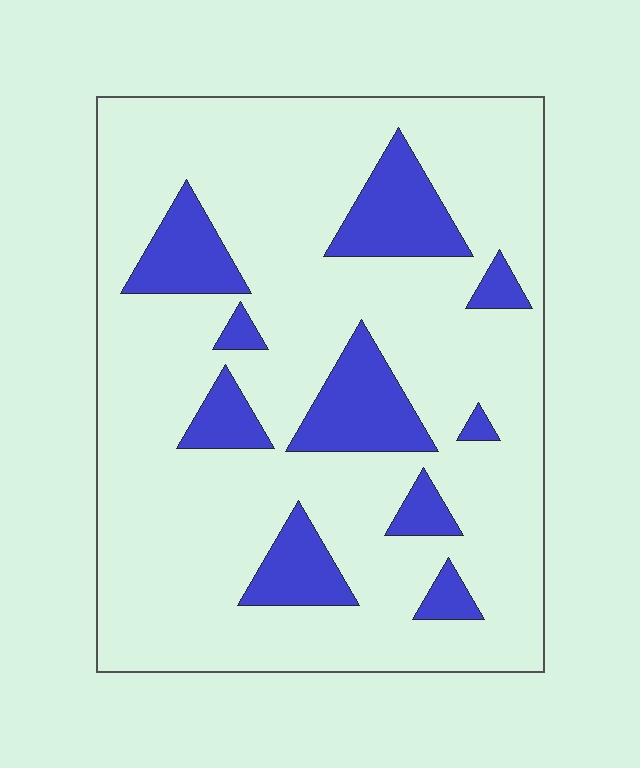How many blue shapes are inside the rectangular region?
10.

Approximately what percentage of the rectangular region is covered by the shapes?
Approximately 20%.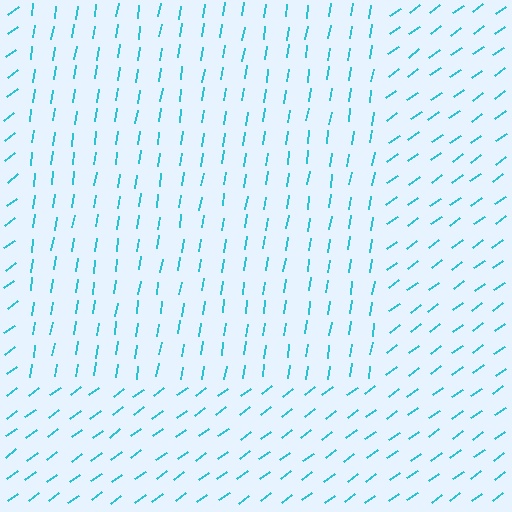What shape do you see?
I see a rectangle.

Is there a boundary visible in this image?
Yes, there is a texture boundary formed by a change in line orientation.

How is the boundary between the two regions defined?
The boundary is defined purely by a change in line orientation (approximately 45 degrees difference). All lines are the same color and thickness.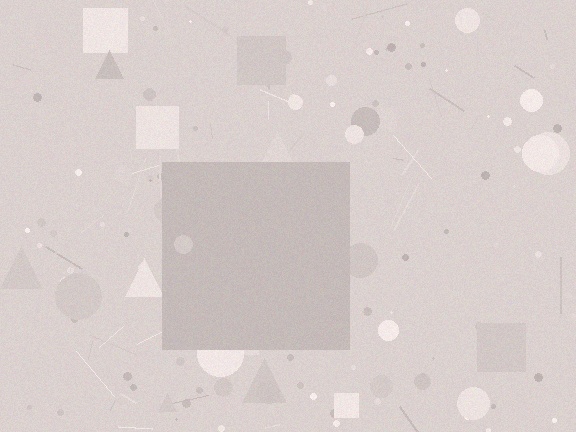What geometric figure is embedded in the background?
A square is embedded in the background.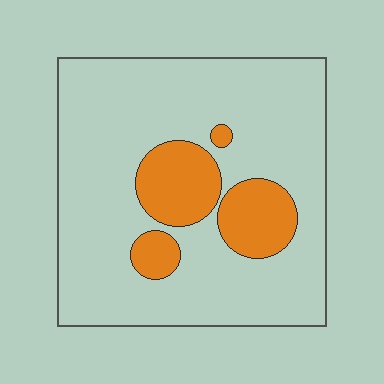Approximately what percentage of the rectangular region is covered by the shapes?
Approximately 20%.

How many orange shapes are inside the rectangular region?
4.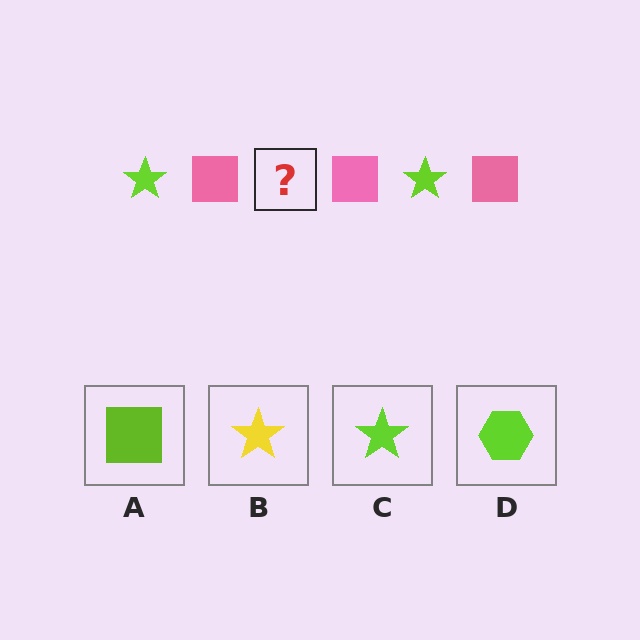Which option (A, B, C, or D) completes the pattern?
C.